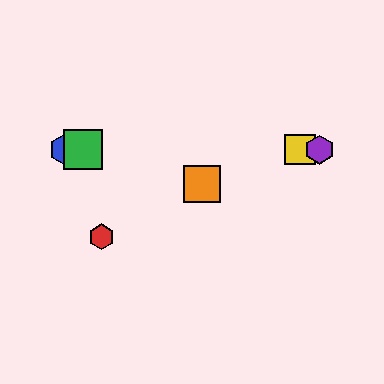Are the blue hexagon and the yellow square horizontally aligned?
Yes, both are at y≈150.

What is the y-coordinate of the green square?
The green square is at y≈150.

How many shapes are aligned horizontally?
4 shapes (the blue hexagon, the green square, the yellow square, the purple hexagon) are aligned horizontally.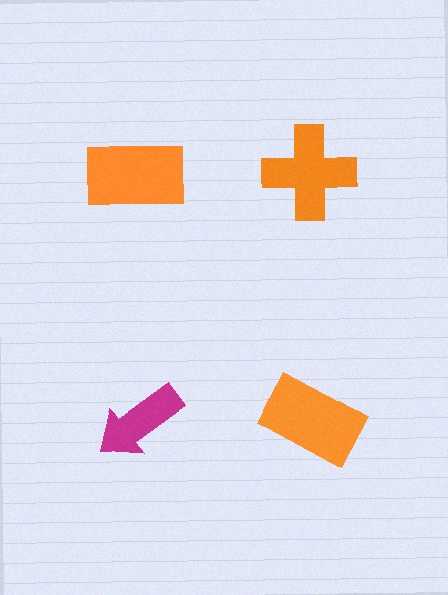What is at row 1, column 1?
An orange rectangle.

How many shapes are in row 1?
2 shapes.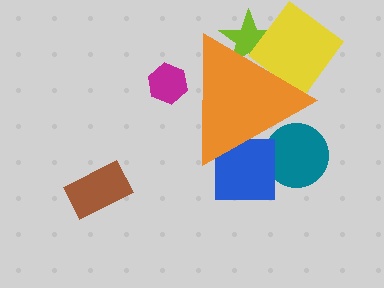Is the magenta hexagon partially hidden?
Yes, the magenta hexagon is partially hidden behind the orange triangle.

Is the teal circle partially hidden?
Yes, the teal circle is partially hidden behind the orange triangle.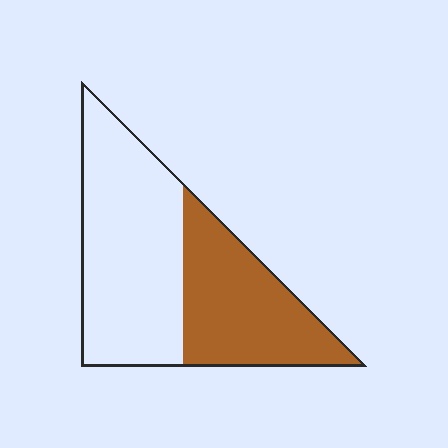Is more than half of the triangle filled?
No.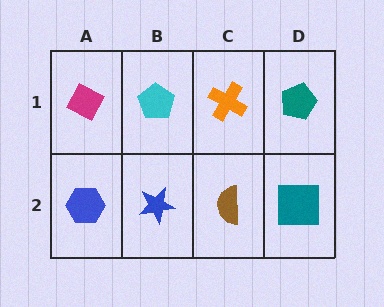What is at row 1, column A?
A magenta diamond.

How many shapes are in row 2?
4 shapes.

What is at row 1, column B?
A cyan pentagon.